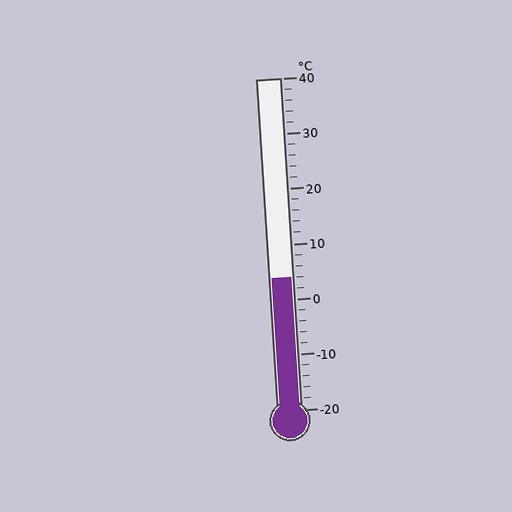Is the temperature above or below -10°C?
The temperature is above -10°C.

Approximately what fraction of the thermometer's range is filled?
The thermometer is filled to approximately 40% of its range.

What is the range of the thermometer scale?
The thermometer scale ranges from -20°C to 40°C.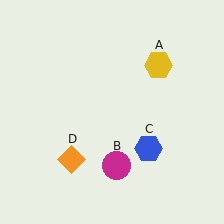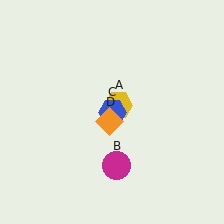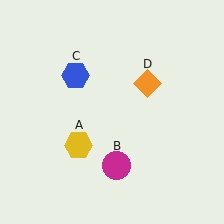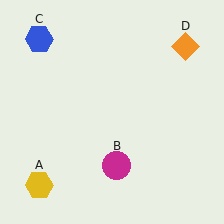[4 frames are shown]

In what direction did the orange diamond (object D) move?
The orange diamond (object D) moved up and to the right.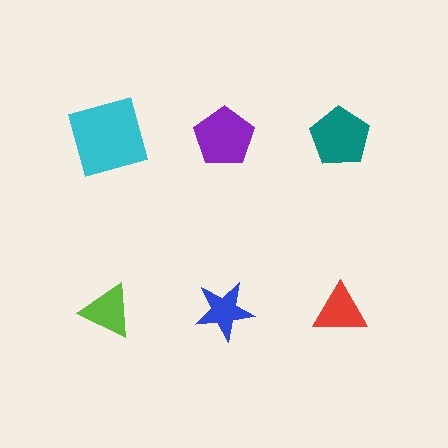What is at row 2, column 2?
A blue star.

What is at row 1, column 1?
A cyan square.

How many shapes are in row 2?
3 shapes.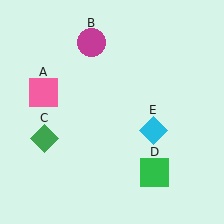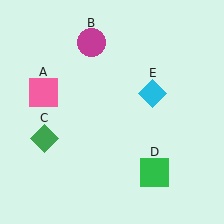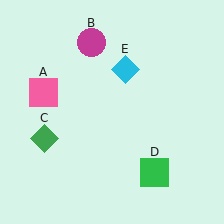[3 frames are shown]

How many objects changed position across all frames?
1 object changed position: cyan diamond (object E).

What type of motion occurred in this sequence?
The cyan diamond (object E) rotated counterclockwise around the center of the scene.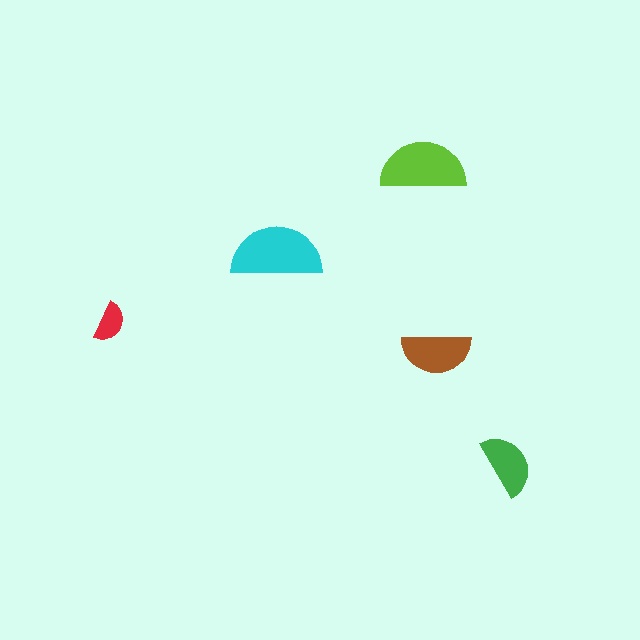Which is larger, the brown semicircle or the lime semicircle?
The lime one.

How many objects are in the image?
There are 5 objects in the image.